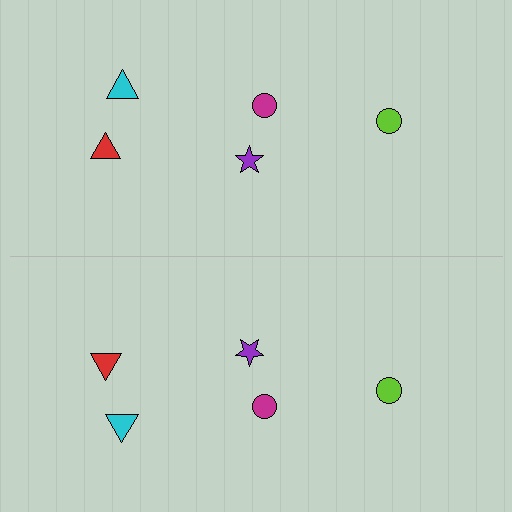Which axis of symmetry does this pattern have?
The pattern has a horizontal axis of symmetry running through the center of the image.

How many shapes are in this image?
There are 10 shapes in this image.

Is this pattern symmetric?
Yes, this pattern has bilateral (reflection) symmetry.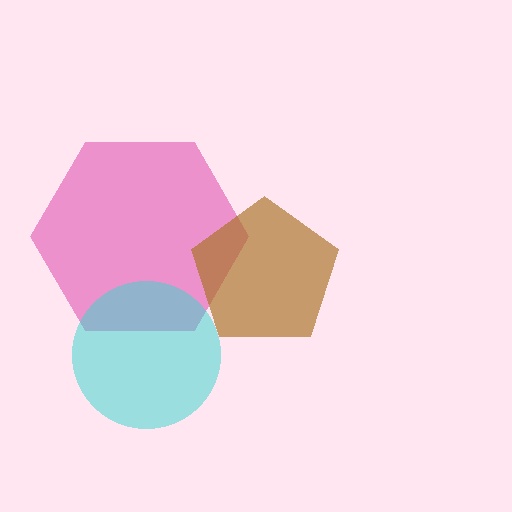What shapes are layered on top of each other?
The layered shapes are: a pink hexagon, a cyan circle, a brown pentagon.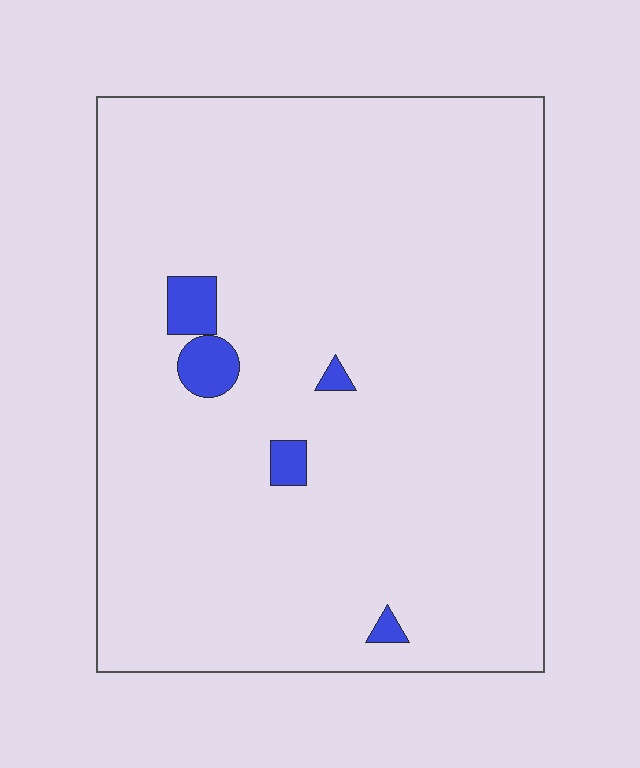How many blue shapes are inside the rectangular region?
5.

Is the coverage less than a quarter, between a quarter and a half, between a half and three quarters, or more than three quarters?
Less than a quarter.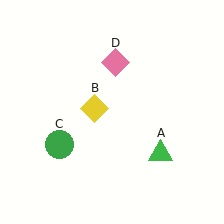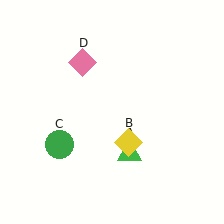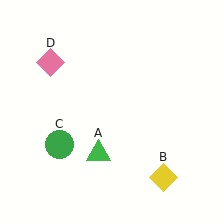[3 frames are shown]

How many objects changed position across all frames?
3 objects changed position: green triangle (object A), yellow diamond (object B), pink diamond (object D).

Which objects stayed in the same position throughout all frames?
Green circle (object C) remained stationary.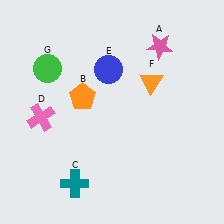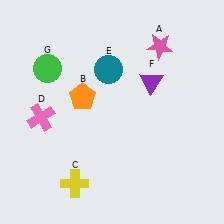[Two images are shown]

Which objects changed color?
C changed from teal to yellow. E changed from blue to teal. F changed from orange to purple.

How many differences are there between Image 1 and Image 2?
There are 3 differences between the two images.